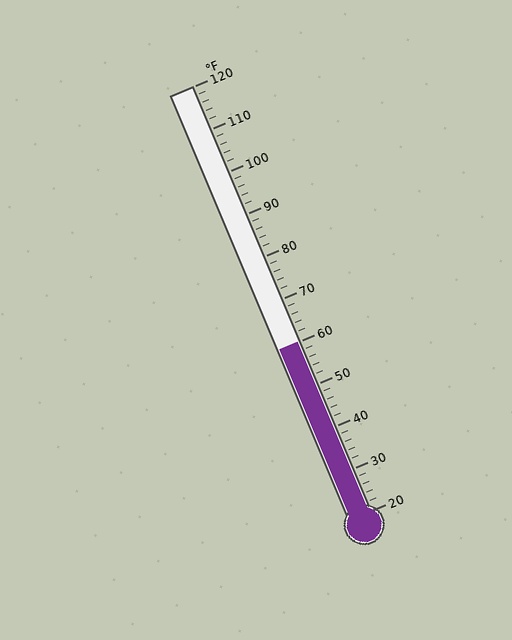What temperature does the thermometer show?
The thermometer shows approximately 60°F.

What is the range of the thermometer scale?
The thermometer scale ranges from 20°F to 120°F.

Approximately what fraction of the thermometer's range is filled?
The thermometer is filled to approximately 40% of its range.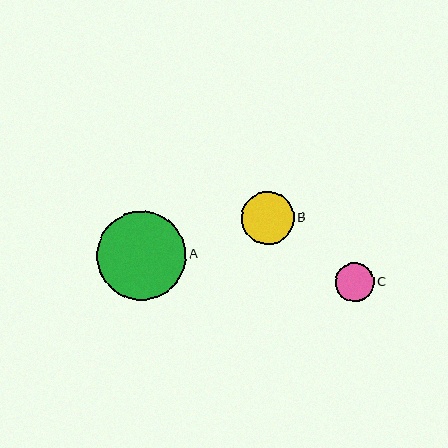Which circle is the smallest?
Circle C is the smallest with a size of approximately 39 pixels.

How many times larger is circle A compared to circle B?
Circle A is approximately 1.7 times the size of circle B.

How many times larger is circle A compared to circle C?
Circle A is approximately 2.3 times the size of circle C.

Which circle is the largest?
Circle A is the largest with a size of approximately 89 pixels.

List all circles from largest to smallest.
From largest to smallest: A, B, C.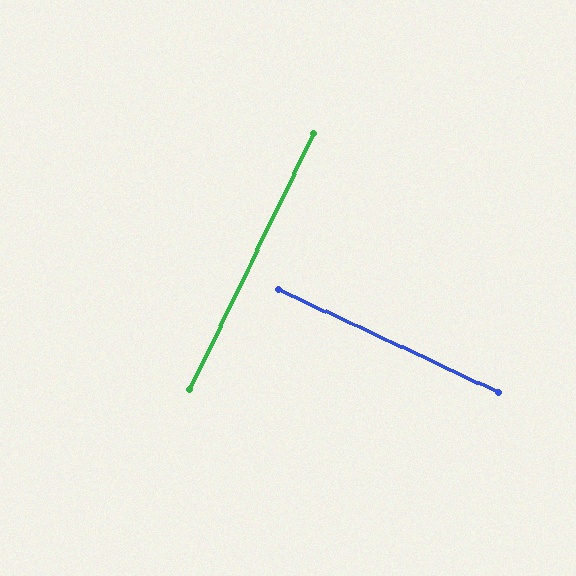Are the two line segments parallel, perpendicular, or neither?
Perpendicular — they meet at approximately 89°.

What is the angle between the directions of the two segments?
Approximately 89 degrees.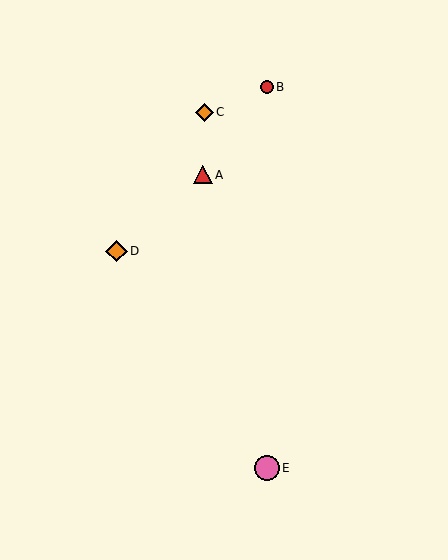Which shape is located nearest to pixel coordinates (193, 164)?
The red triangle (labeled A) at (203, 175) is nearest to that location.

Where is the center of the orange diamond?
The center of the orange diamond is at (204, 112).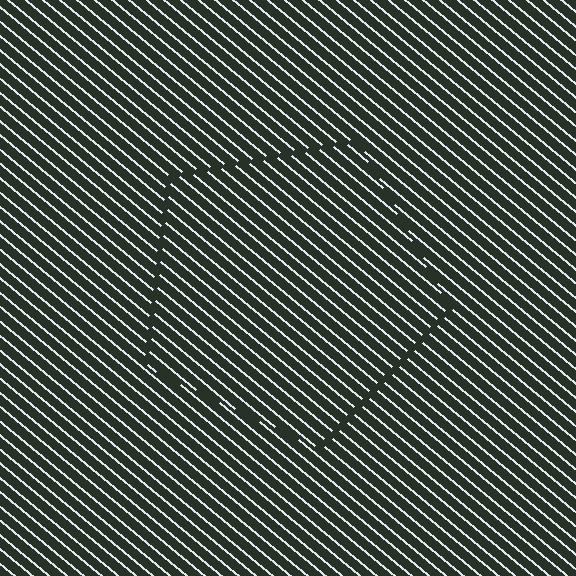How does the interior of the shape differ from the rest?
The interior of the shape contains the same grating, shifted by half a period — the contour is defined by the phase discontinuity where line-ends from the inner and outer gratings abut.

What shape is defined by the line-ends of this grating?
An illusory pentagon. The interior of the shape contains the same grating, shifted by half a period — the contour is defined by the phase discontinuity where line-ends from the inner and outer gratings abut.